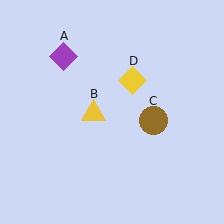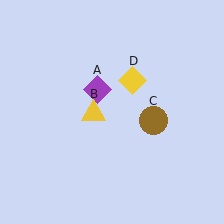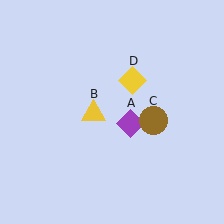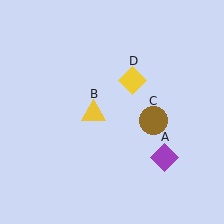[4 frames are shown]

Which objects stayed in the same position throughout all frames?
Yellow triangle (object B) and brown circle (object C) and yellow diamond (object D) remained stationary.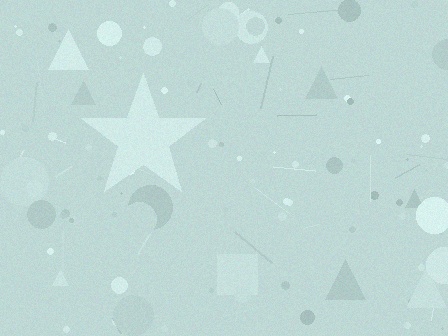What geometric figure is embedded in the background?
A star is embedded in the background.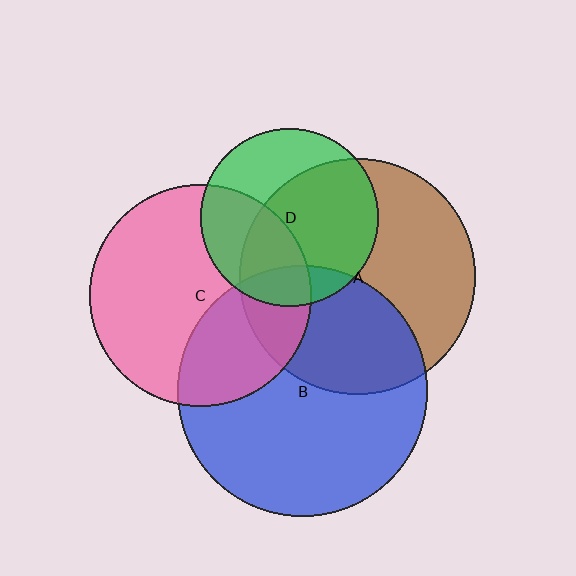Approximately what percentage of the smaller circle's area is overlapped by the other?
Approximately 35%.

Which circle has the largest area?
Circle B (blue).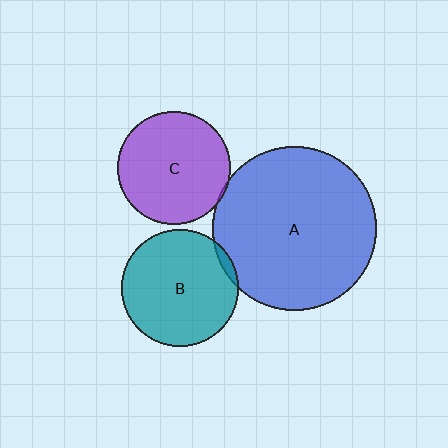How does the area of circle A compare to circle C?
Approximately 2.1 times.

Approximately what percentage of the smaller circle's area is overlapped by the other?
Approximately 5%.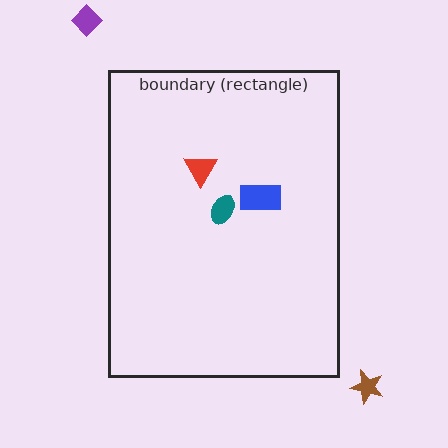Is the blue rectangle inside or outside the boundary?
Inside.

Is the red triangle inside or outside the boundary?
Inside.